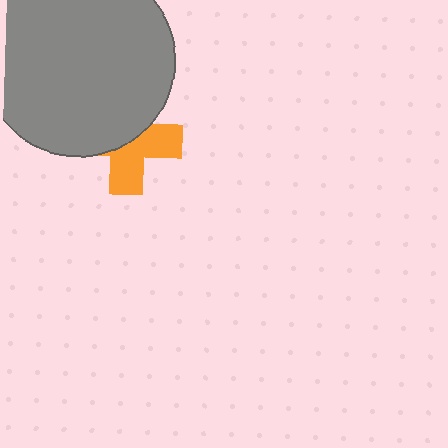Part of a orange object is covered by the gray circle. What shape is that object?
It is a cross.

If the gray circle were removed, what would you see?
You would see the complete orange cross.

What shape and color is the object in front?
The object in front is a gray circle.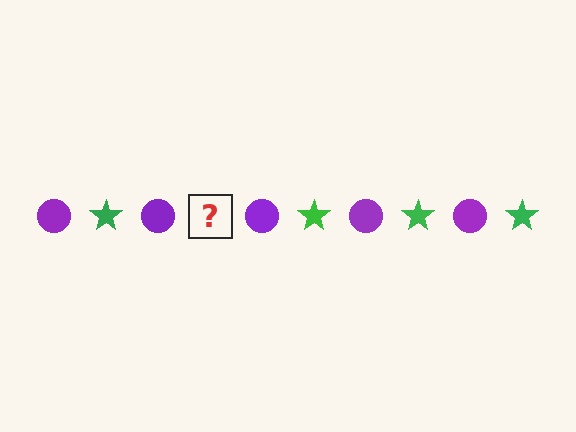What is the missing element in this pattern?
The missing element is a green star.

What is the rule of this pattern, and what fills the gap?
The rule is that the pattern alternates between purple circle and green star. The gap should be filled with a green star.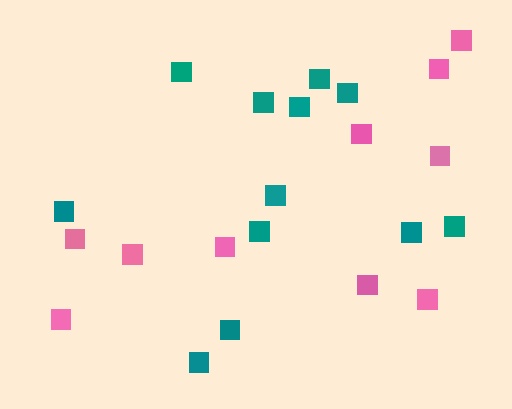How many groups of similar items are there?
There are 2 groups: one group of pink squares (10) and one group of teal squares (12).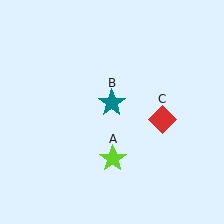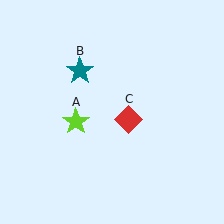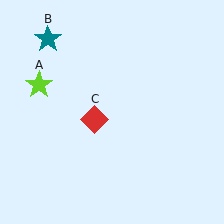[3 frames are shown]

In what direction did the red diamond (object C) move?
The red diamond (object C) moved left.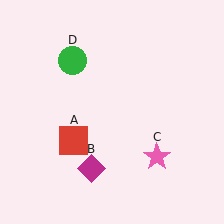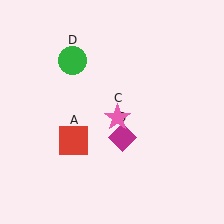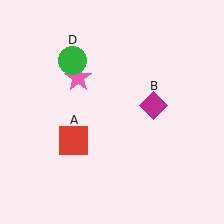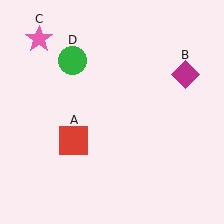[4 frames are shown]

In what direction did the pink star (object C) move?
The pink star (object C) moved up and to the left.